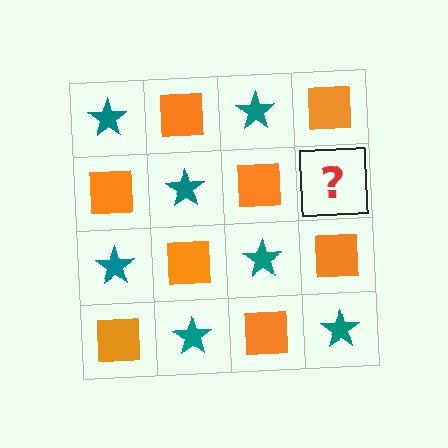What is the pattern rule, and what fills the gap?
The rule is that it alternates teal star and orange square in a checkerboard pattern. The gap should be filled with a teal star.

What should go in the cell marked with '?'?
The missing cell should contain a teal star.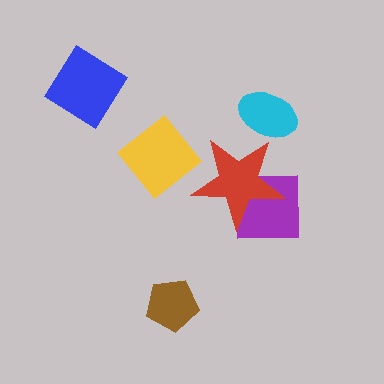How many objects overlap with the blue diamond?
0 objects overlap with the blue diamond.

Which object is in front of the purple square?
The red star is in front of the purple square.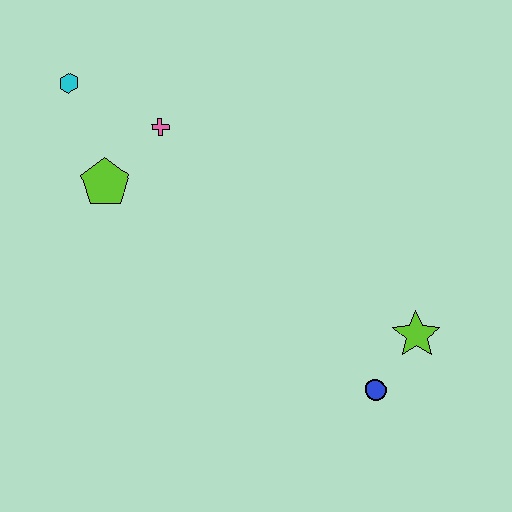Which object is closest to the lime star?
The blue circle is closest to the lime star.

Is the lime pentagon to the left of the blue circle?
Yes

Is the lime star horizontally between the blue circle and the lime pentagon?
No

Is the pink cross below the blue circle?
No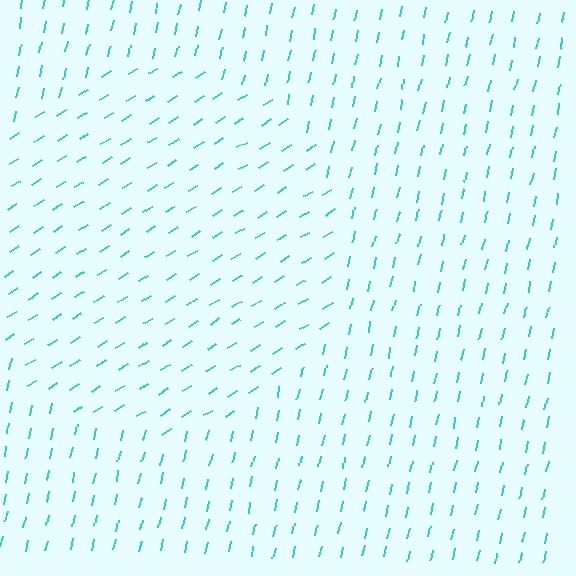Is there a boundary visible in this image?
Yes, there is a texture boundary formed by a change in line orientation.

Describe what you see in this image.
The image is filled with small cyan line segments. A circle region in the image has lines oriented differently from the surrounding lines, creating a visible texture boundary.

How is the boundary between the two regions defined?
The boundary is defined purely by a change in line orientation (approximately 45 degrees difference). All lines are the same color and thickness.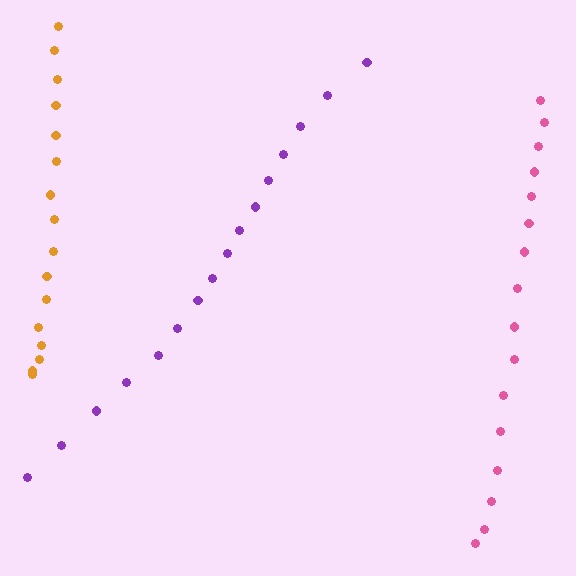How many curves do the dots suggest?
There are 3 distinct paths.